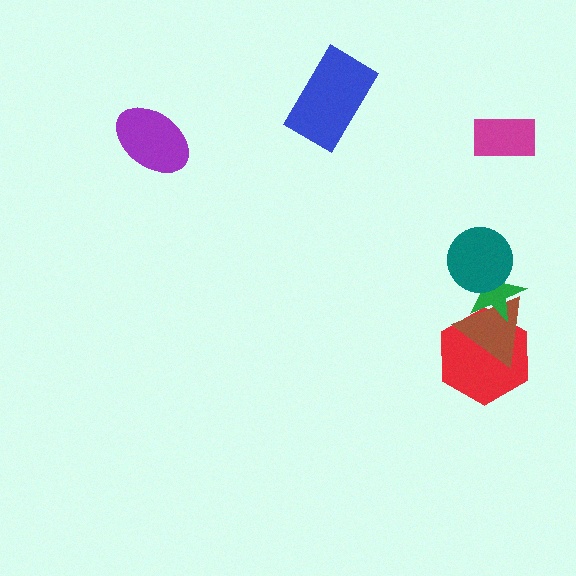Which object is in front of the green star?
The teal circle is in front of the green star.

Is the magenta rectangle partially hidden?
No, no other shape covers it.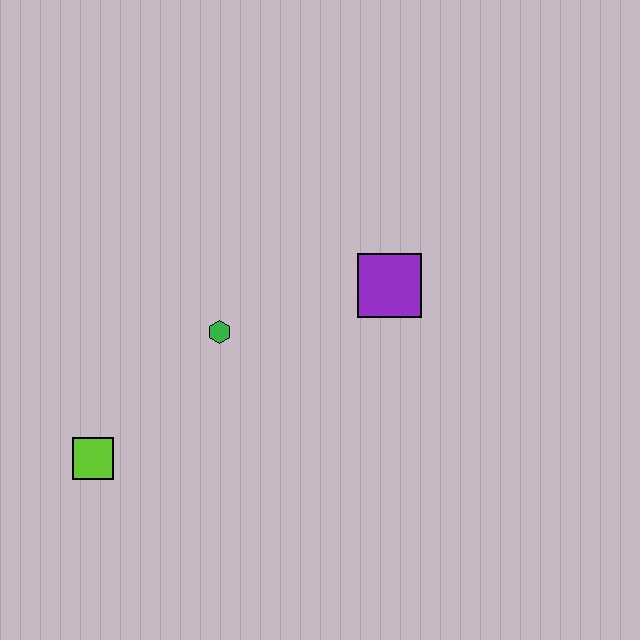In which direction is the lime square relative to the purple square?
The lime square is to the left of the purple square.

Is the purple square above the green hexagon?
Yes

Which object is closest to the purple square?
The green hexagon is closest to the purple square.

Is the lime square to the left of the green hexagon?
Yes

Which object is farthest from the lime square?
The purple square is farthest from the lime square.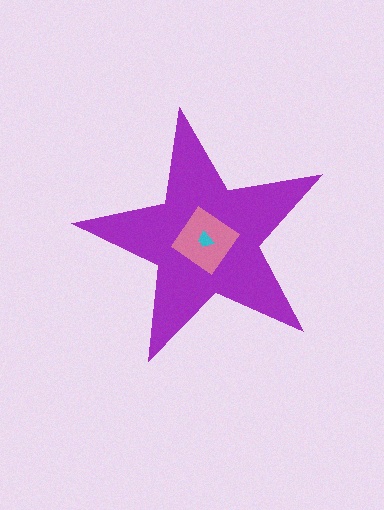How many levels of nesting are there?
3.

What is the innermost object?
The cyan trapezoid.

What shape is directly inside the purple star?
The pink diamond.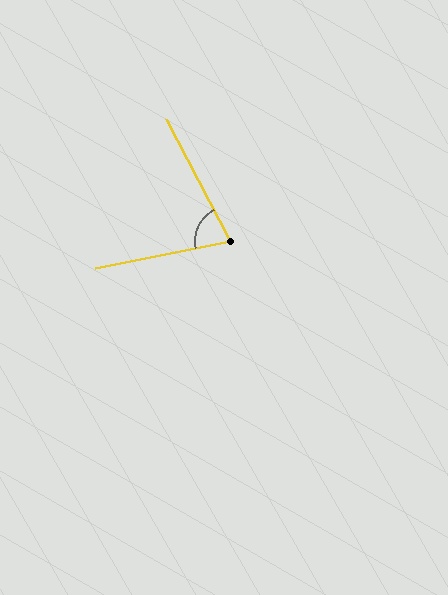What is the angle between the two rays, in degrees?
Approximately 74 degrees.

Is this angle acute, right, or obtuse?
It is acute.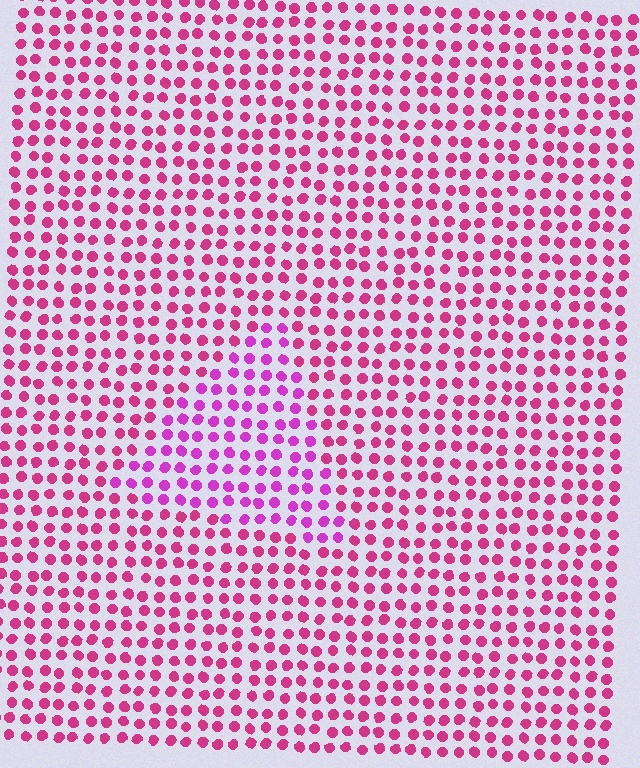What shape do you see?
I see a triangle.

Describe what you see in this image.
The image is filled with small magenta elements in a uniform arrangement. A triangle-shaped region is visible where the elements are tinted to a slightly different hue, forming a subtle color boundary.